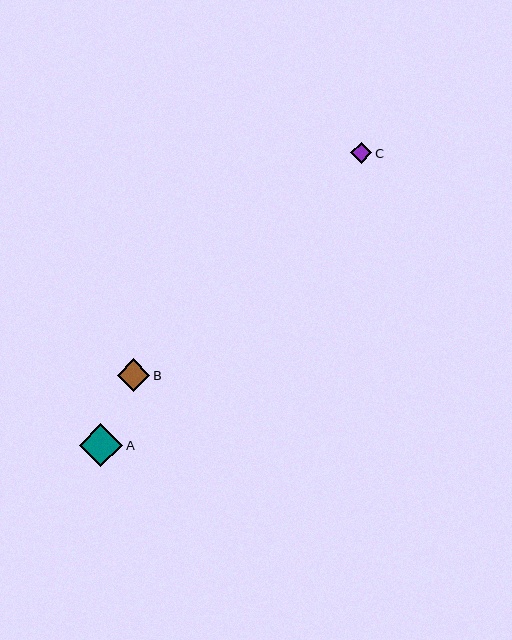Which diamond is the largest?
Diamond A is the largest with a size of approximately 43 pixels.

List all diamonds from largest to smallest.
From largest to smallest: A, B, C.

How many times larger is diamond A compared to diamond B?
Diamond A is approximately 1.3 times the size of diamond B.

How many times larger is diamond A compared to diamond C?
Diamond A is approximately 2.0 times the size of diamond C.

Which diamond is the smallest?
Diamond C is the smallest with a size of approximately 22 pixels.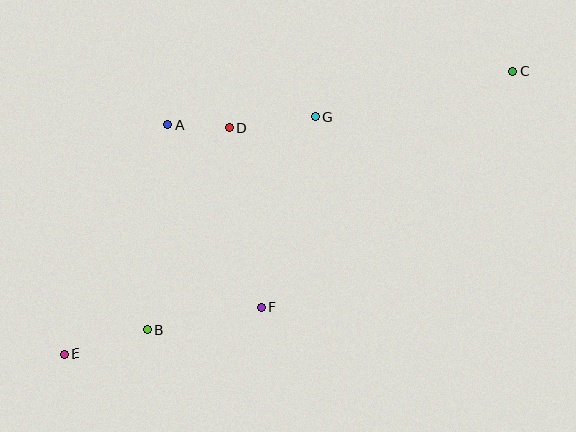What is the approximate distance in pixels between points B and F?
The distance between B and F is approximately 116 pixels.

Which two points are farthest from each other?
Points C and E are farthest from each other.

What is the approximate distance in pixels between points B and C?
The distance between B and C is approximately 448 pixels.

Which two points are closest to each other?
Points A and D are closest to each other.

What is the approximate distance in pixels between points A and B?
The distance between A and B is approximately 206 pixels.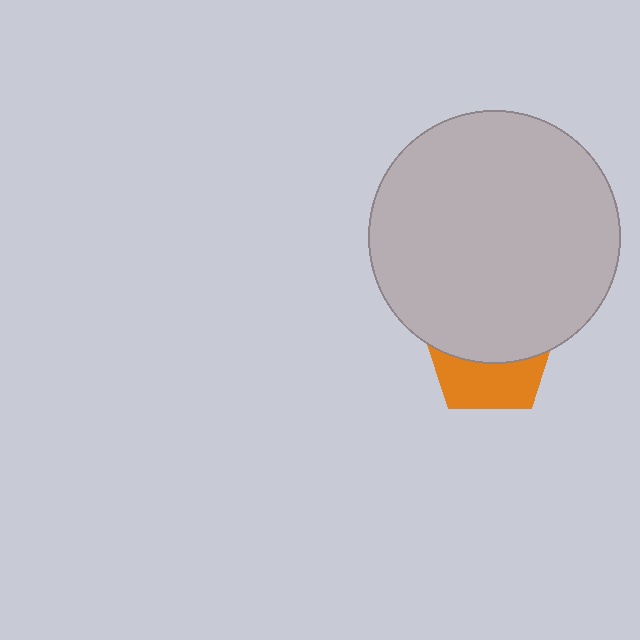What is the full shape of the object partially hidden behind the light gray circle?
The partially hidden object is an orange pentagon.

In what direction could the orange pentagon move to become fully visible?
The orange pentagon could move down. That would shift it out from behind the light gray circle entirely.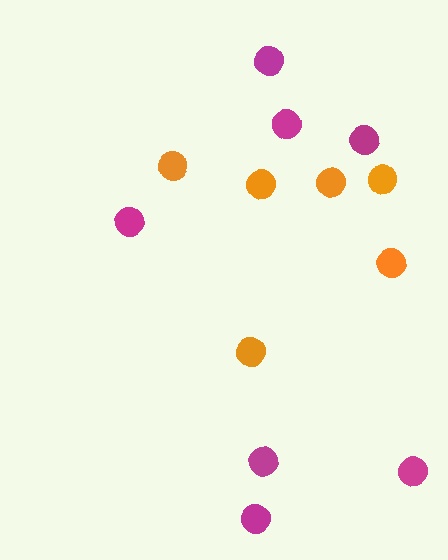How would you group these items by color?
There are 2 groups: one group of magenta circles (7) and one group of orange circles (6).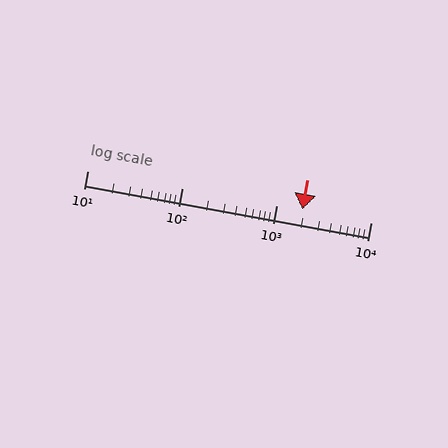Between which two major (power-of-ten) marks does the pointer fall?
The pointer is between 1000 and 10000.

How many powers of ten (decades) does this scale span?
The scale spans 3 decades, from 10 to 10000.